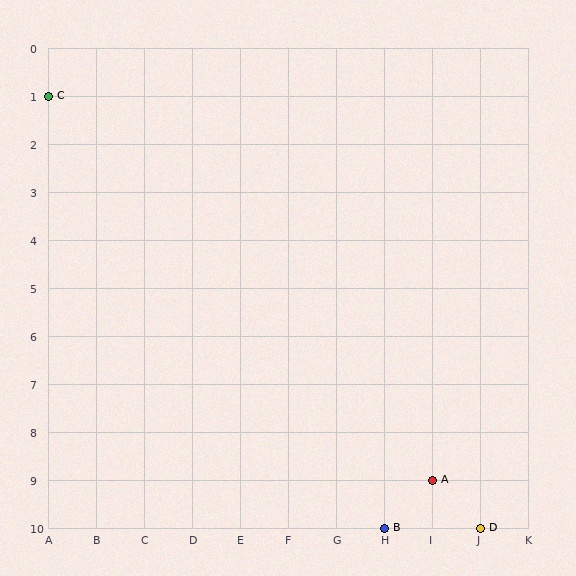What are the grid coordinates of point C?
Point C is at grid coordinates (A, 1).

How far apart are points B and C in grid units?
Points B and C are 7 columns and 9 rows apart (about 11.4 grid units diagonally).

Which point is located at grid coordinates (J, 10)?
Point D is at (J, 10).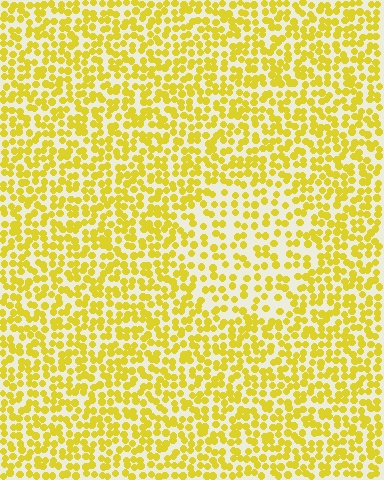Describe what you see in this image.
The image contains small yellow elements arranged at two different densities. A circle-shaped region is visible where the elements are less densely packed than the surrounding area.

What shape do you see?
I see a circle.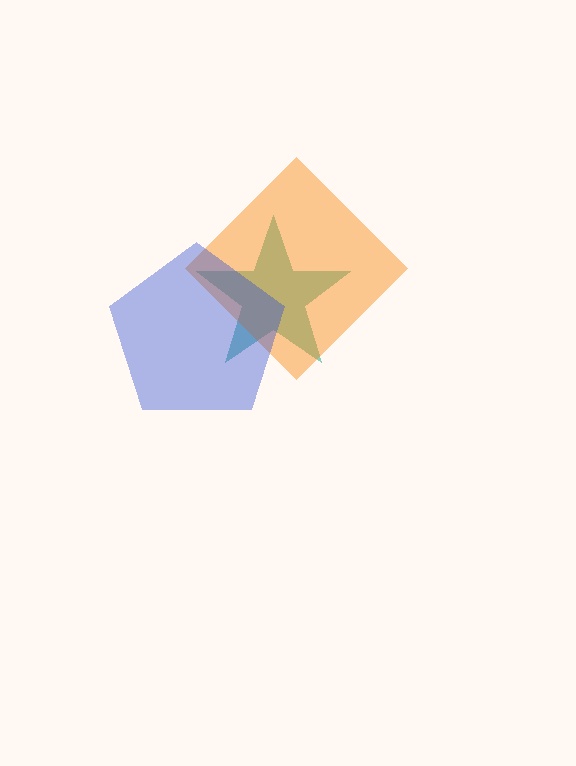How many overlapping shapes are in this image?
There are 3 overlapping shapes in the image.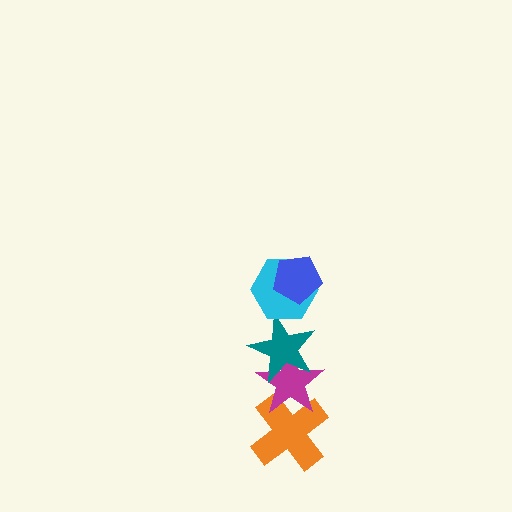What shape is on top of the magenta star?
The teal star is on top of the magenta star.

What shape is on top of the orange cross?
The magenta star is on top of the orange cross.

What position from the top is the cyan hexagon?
The cyan hexagon is 2nd from the top.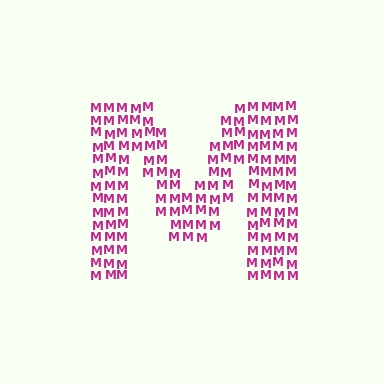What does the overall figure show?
The overall figure shows the letter M.